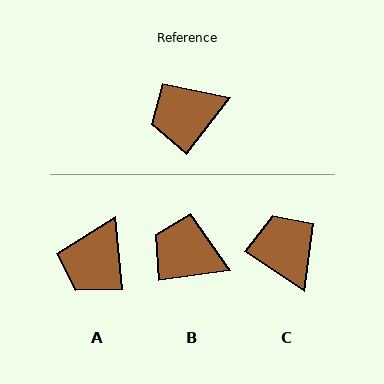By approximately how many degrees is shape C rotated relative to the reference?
Approximately 86 degrees clockwise.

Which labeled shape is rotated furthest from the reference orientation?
C, about 86 degrees away.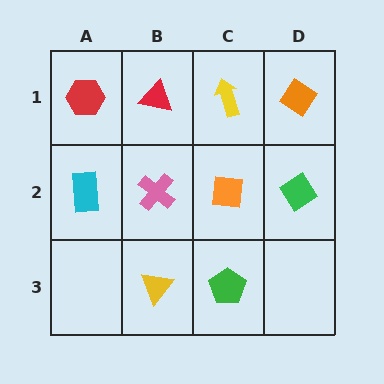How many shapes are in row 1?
4 shapes.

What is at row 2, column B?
A pink cross.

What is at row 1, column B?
A red triangle.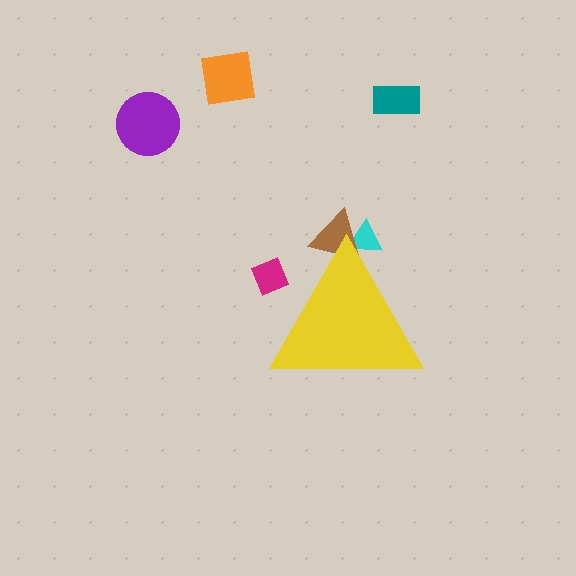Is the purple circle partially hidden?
No, the purple circle is fully visible.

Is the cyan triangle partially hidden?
Yes, the cyan triangle is partially hidden behind the yellow triangle.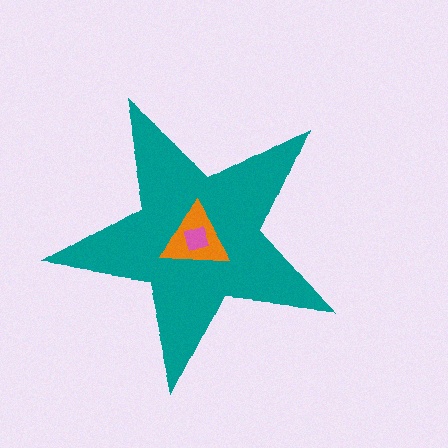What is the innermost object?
The pink square.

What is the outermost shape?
The teal star.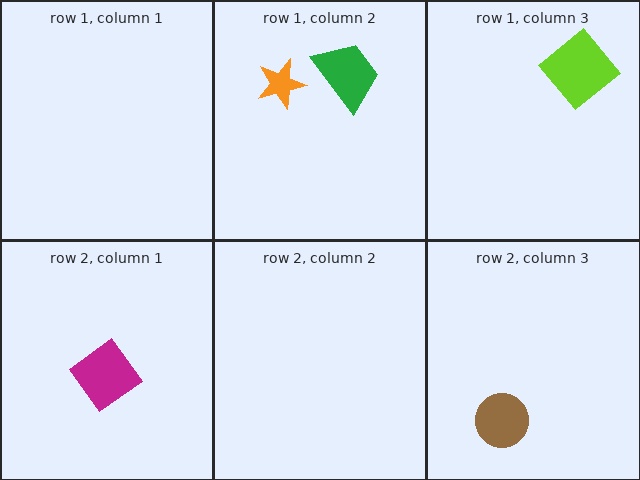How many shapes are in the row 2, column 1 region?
1.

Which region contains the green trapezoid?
The row 1, column 2 region.